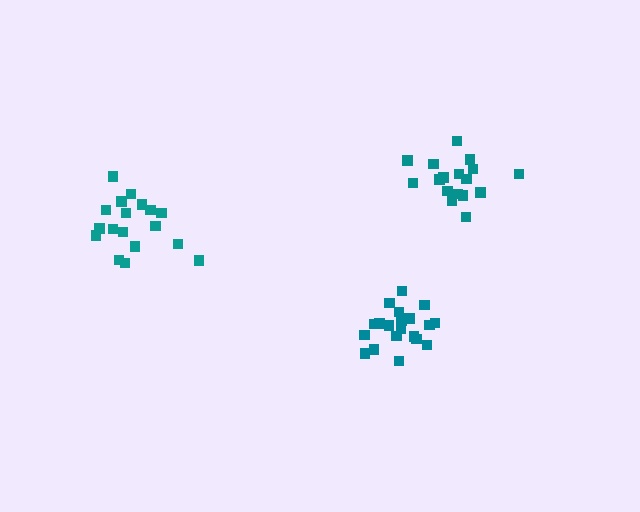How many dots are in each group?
Group 1: 17 dots, Group 2: 18 dots, Group 3: 20 dots (55 total).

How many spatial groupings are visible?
There are 3 spatial groupings.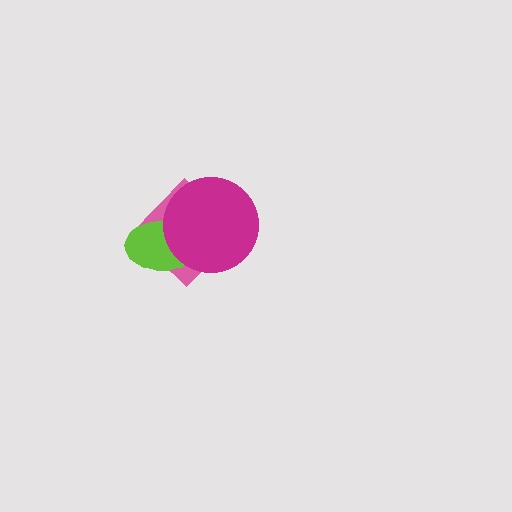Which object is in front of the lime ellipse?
The magenta circle is in front of the lime ellipse.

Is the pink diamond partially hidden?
Yes, it is partially covered by another shape.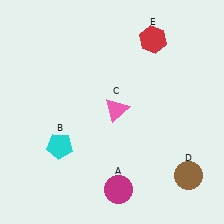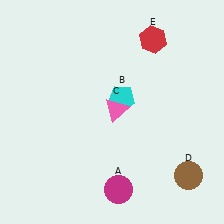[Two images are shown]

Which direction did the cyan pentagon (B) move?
The cyan pentagon (B) moved right.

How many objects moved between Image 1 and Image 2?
1 object moved between the two images.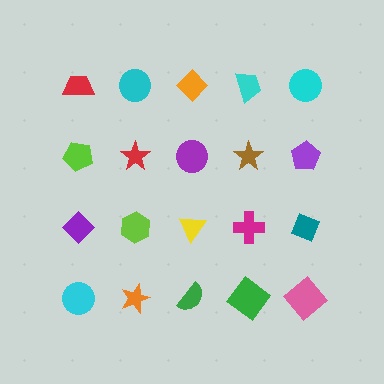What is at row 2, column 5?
A purple pentagon.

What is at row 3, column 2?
A lime hexagon.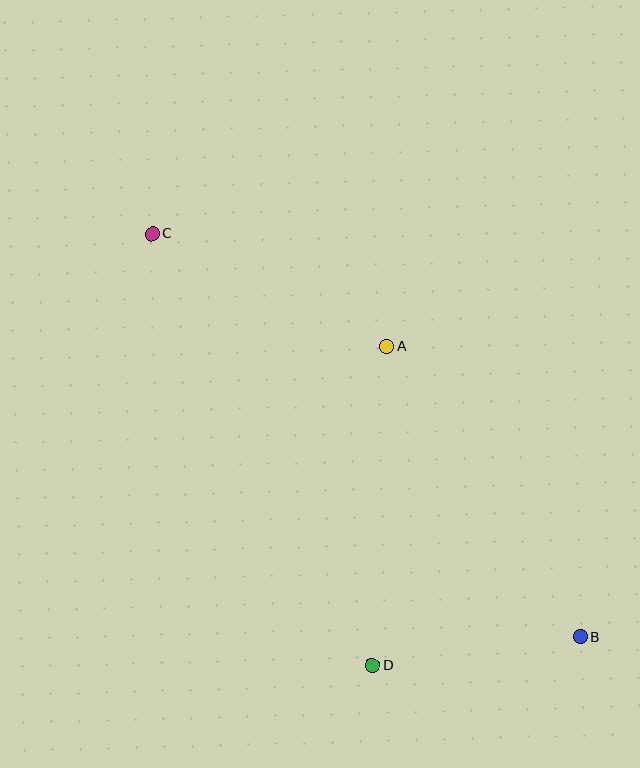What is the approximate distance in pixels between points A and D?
The distance between A and D is approximately 320 pixels.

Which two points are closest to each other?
Points B and D are closest to each other.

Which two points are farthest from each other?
Points B and C are farthest from each other.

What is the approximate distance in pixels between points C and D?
The distance between C and D is approximately 485 pixels.